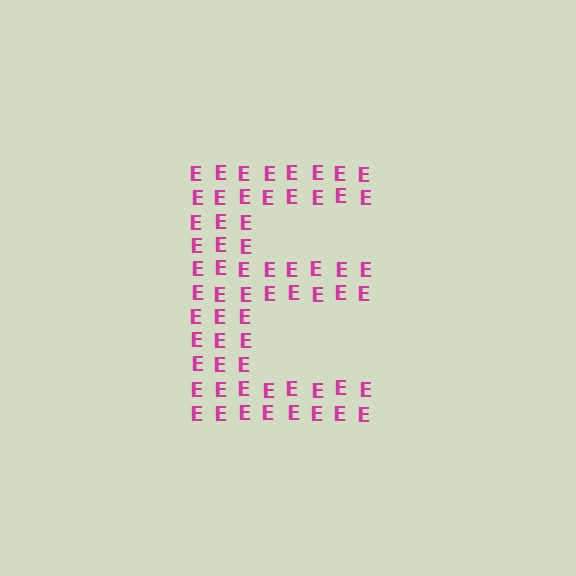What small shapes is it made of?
It is made of small letter E's.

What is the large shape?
The large shape is the letter E.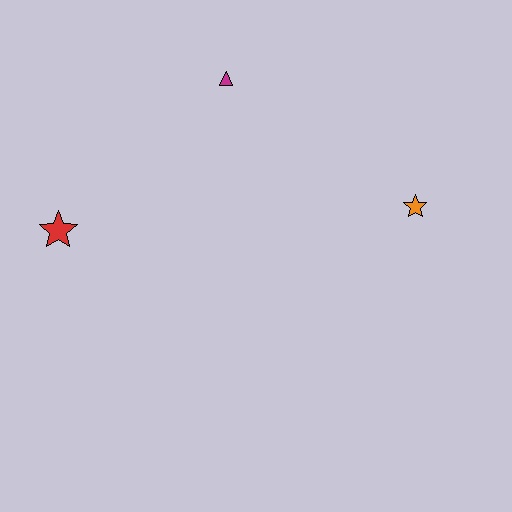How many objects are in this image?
There are 3 objects.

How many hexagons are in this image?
There are no hexagons.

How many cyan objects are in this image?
There are no cyan objects.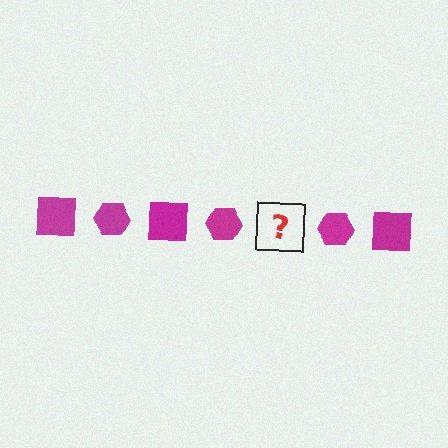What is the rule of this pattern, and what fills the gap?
The rule is that the pattern cycles through square, hexagon shapes in magenta. The gap should be filled with a magenta square.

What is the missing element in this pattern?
The missing element is a magenta square.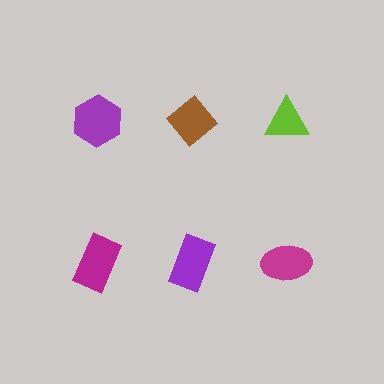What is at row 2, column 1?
A magenta rectangle.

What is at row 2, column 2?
A purple rectangle.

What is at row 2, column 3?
A magenta ellipse.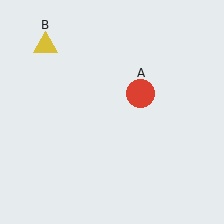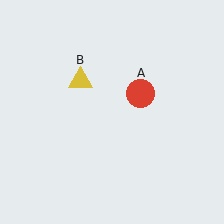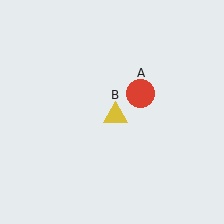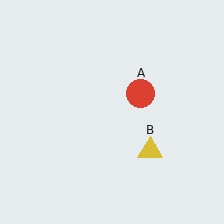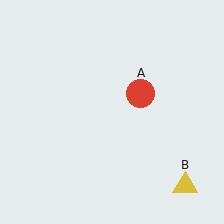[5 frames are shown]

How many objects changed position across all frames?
1 object changed position: yellow triangle (object B).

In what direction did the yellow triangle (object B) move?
The yellow triangle (object B) moved down and to the right.